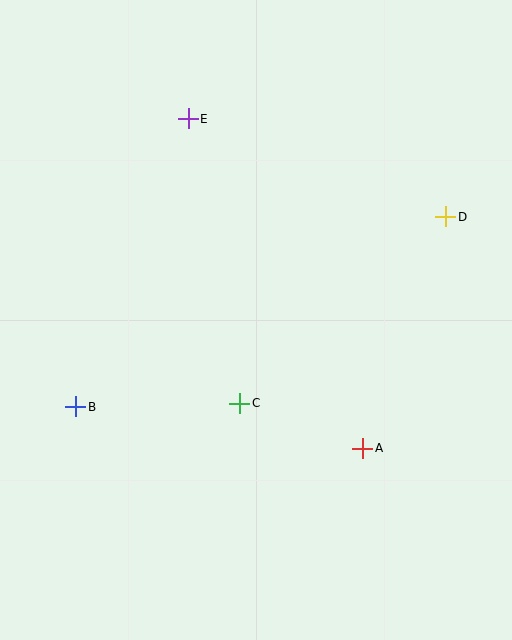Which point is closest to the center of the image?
Point C at (240, 403) is closest to the center.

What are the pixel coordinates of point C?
Point C is at (240, 403).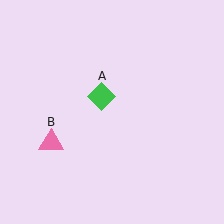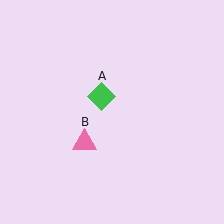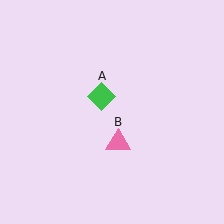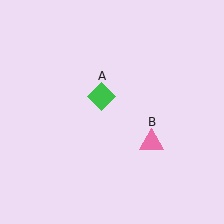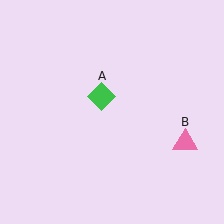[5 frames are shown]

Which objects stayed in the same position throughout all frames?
Green diamond (object A) remained stationary.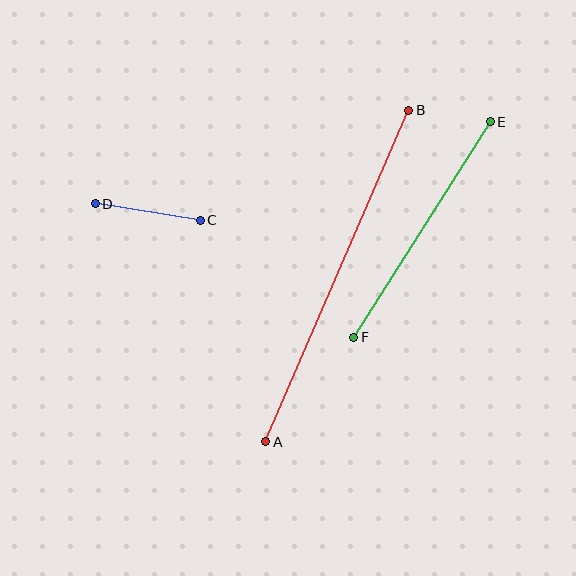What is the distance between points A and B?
The distance is approximately 361 pixels.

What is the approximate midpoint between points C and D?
The midpoint is at approximately (148, 212) pixels.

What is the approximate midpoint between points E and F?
The midpoint is at approximately (422, 230) pixels.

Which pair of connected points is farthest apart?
Points A and B are farthest apart.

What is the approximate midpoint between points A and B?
The midpoint is at approximately (337, 276) pixels.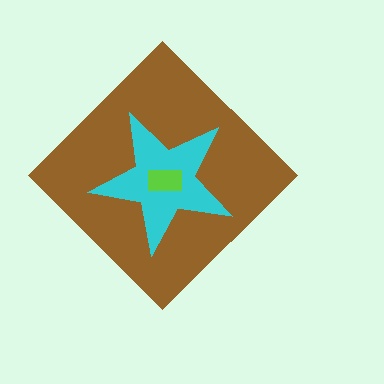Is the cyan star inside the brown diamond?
Yes.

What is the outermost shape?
The brown diamond.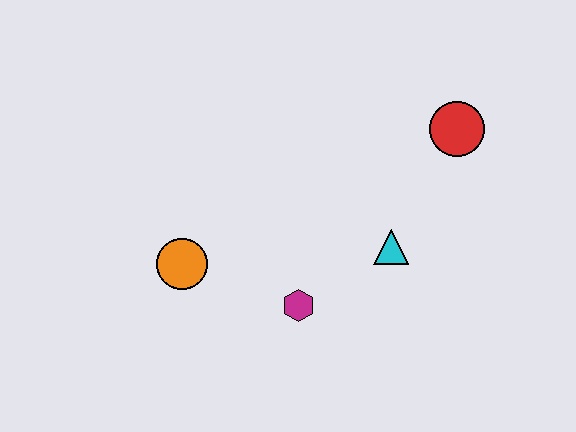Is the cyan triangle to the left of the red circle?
Yes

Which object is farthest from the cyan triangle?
The orange circle is farthest from the cyan triangle.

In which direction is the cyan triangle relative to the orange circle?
The cyan triangle is to the right of the orange circle.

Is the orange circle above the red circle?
No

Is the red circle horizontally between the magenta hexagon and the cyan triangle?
No